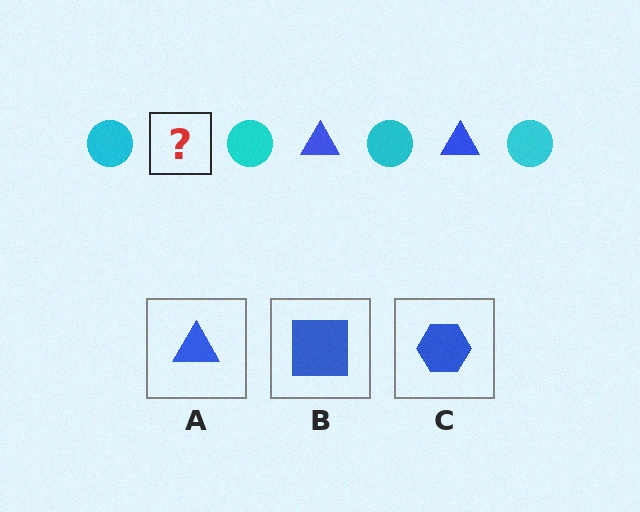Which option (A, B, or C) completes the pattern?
A.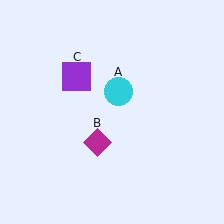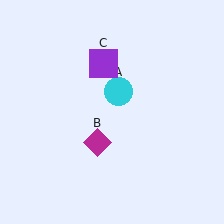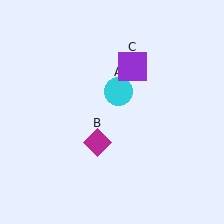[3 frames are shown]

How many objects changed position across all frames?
1 object changed position: purple square (object C).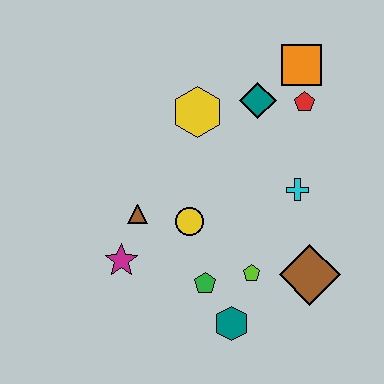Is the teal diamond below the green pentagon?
No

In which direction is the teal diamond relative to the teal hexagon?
The teal diamond is above the teal hexagon.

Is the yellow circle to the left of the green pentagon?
Yes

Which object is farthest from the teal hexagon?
The orange square is farthest from the teal hexagon.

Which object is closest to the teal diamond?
The red pentagon is closest to the teal diamond.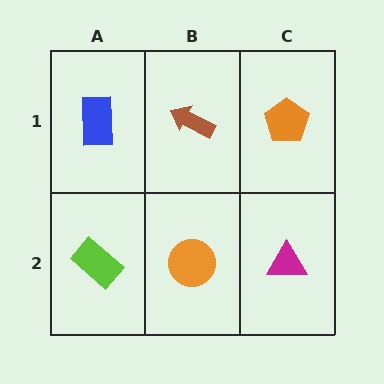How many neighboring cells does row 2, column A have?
2.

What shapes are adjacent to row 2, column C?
An orange pentagon (row 1, column C), an orange circle (row 2, column B).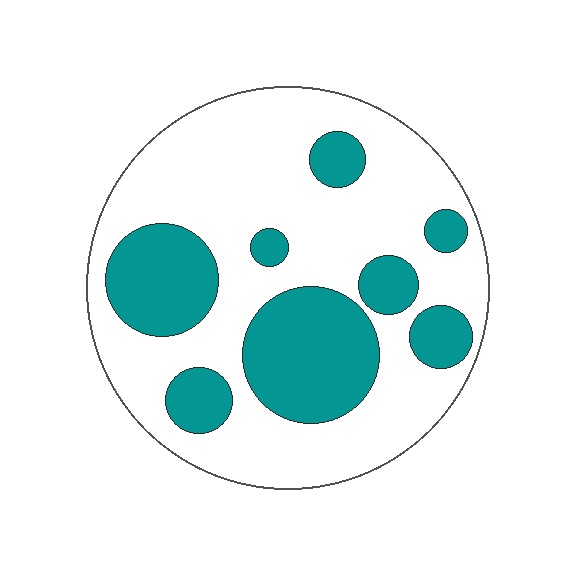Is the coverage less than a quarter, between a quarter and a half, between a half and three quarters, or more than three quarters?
Between a quarter and a half.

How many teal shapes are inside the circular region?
8.